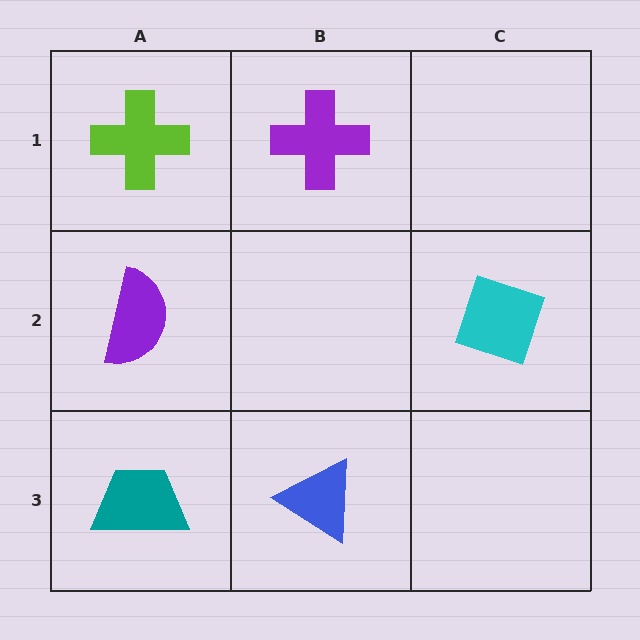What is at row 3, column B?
A blue triangle.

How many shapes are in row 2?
2 shapes.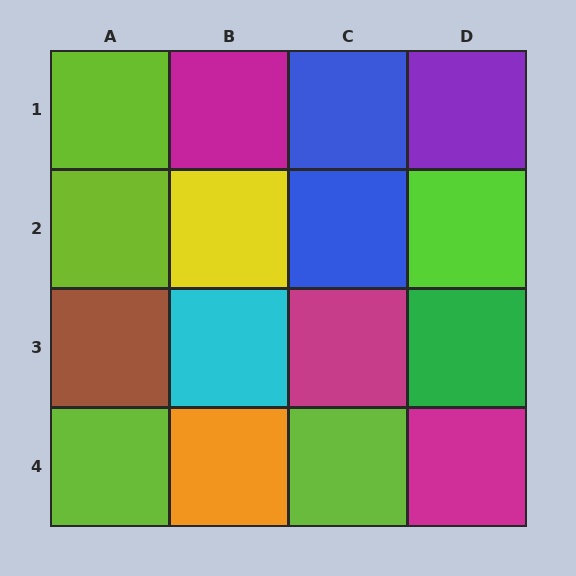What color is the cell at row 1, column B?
Magenta.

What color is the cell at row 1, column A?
Lime.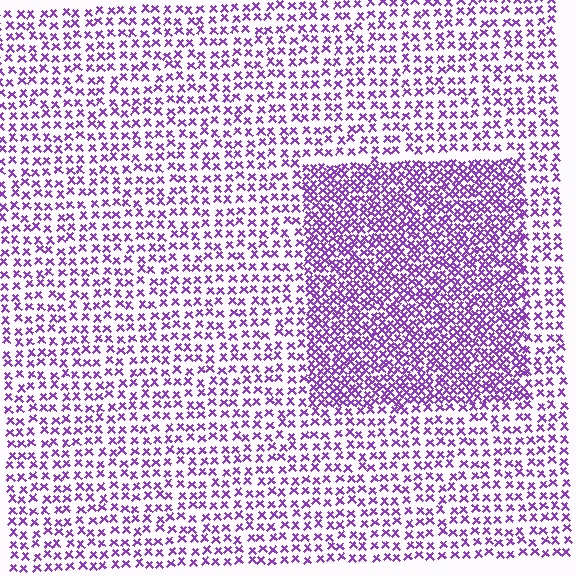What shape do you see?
I see a rectangle.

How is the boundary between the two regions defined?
The boundary is defined by a change in element density (approximately 2.1x ratio). All elements are the same color, size, and shape.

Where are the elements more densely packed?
The elements are more densely packed inside the rectangle boundary.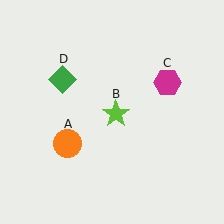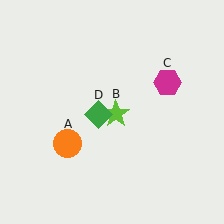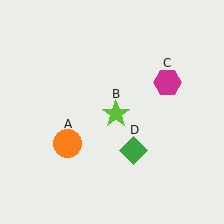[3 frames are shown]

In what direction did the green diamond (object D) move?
The green diamond (object D) moved down and to the right.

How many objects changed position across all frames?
1 object changed position: green diamond (object D).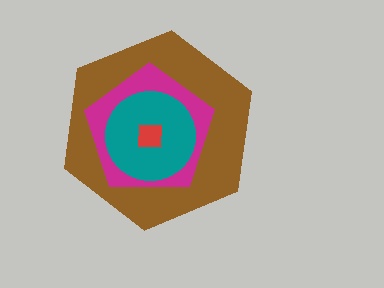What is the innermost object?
The red square.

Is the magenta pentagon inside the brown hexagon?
Yes.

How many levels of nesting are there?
4.